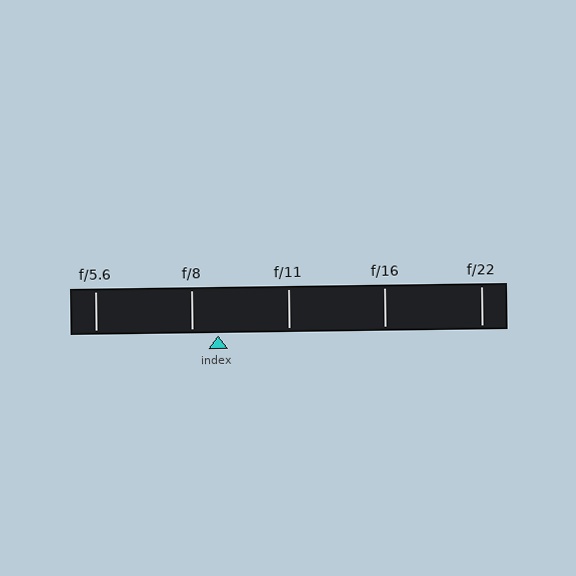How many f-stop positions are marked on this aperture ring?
There are 5 f-stop positions marked.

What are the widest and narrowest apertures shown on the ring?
The widest aperture shown is f/5.6 and the narrowest is f/22.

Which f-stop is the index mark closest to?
The index mark is closest to f/8.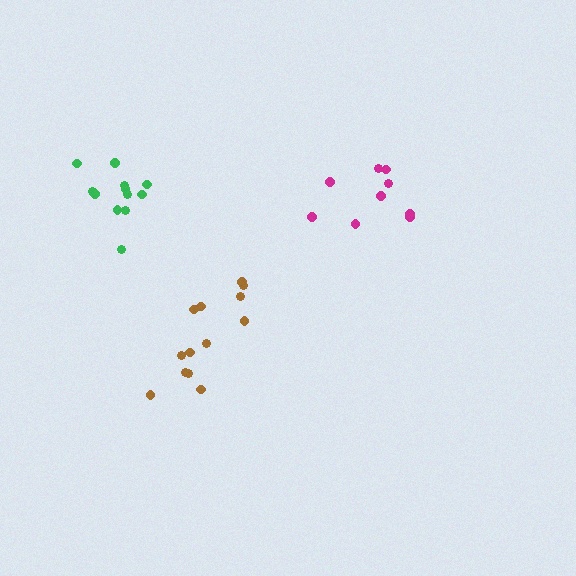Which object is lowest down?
The brown cluster is bottommost.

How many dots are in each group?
Group 1: 9 dots, Group 2: 13 dots, Group 3: 12 dots (34 total).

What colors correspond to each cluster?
The clusters are colored: magenta, brown, green.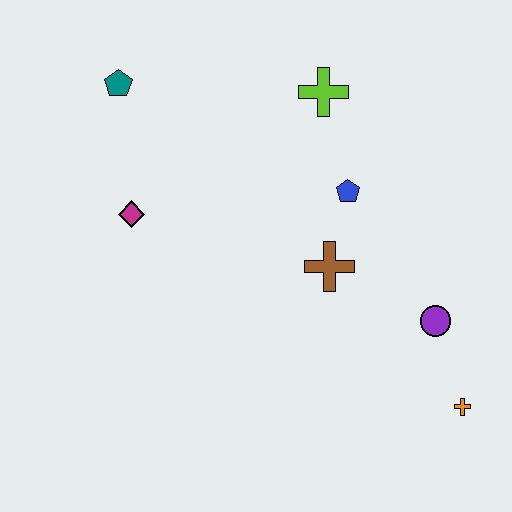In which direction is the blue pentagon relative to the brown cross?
The blue pentagon is above the brown cross.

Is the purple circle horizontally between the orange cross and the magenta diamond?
Yes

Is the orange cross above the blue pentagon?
No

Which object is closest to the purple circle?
The orange cross is closest to the purple circle.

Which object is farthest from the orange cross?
The teal pentagon is farthest from the orange cross.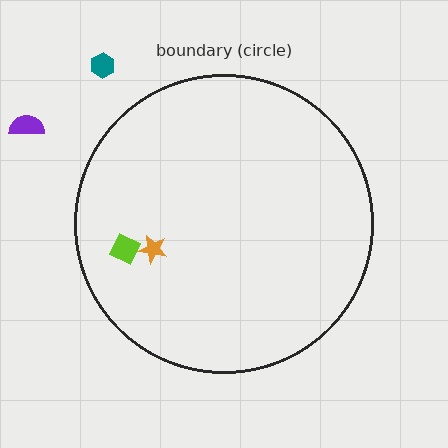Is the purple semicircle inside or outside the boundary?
Outside.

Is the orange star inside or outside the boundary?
Inside.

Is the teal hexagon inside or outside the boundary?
Outside.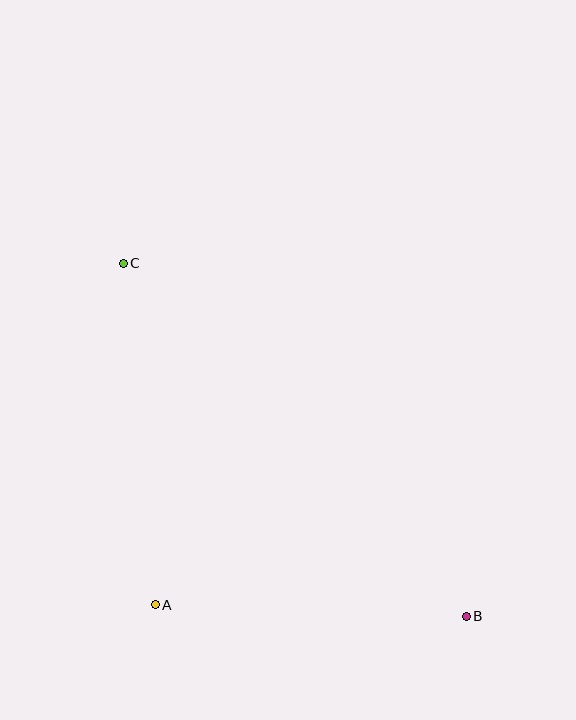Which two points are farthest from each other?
Points B and C are farthest from each other.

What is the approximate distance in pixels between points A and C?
The distance between A and C is approximately 343 pixels.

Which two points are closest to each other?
Points A and B are closest to each other.